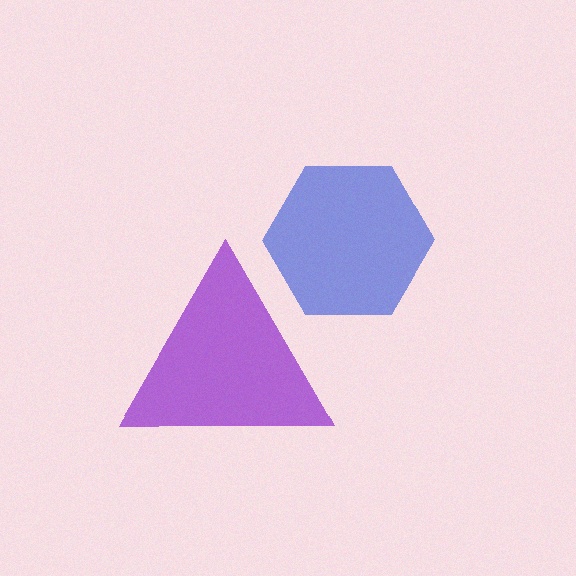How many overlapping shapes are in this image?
There are 2 overlapping shapes in the image.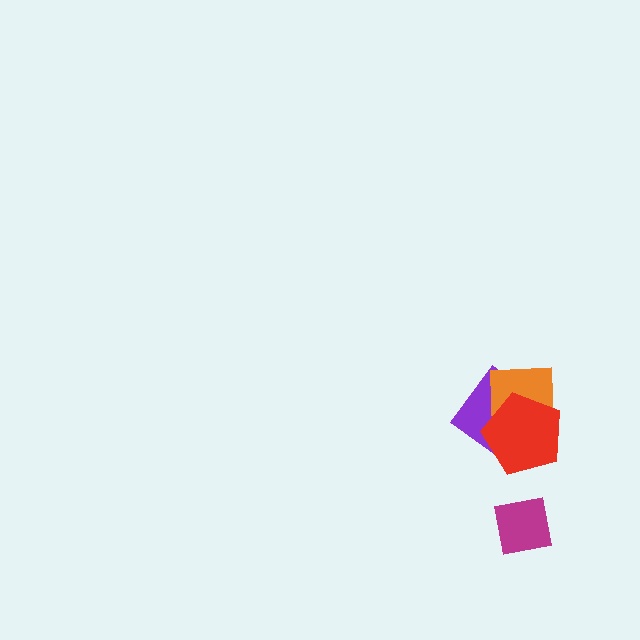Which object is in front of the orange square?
The red pentagon is in front of the orange square.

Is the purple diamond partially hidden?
Yes, it is partially covered by another shape.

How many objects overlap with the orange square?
2 objects overlap with the orange square.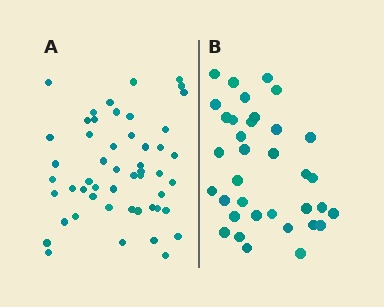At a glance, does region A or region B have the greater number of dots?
Region A (the left region) has more dots.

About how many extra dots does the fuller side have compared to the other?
Region A has approximately 15 more dots than region B.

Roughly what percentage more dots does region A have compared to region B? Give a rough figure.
About 45% more.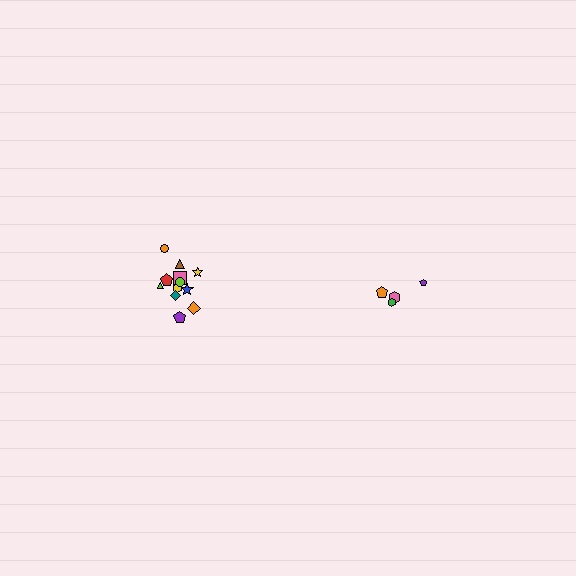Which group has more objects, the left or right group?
The left group.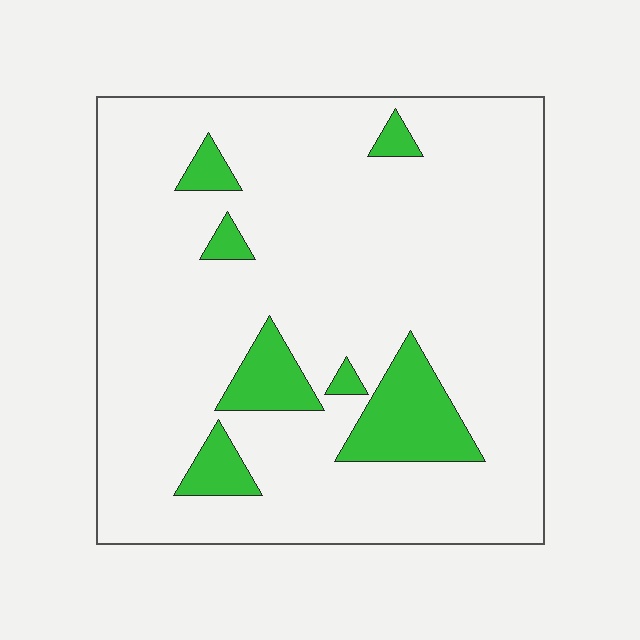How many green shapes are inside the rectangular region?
7.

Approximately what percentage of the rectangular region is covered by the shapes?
Approximately 10%.